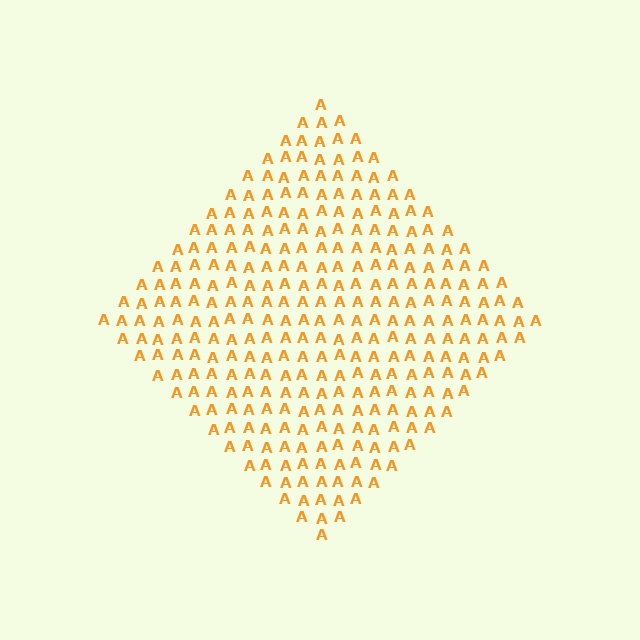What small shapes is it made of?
It is made of small letter A's.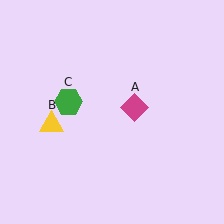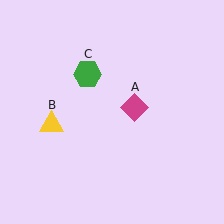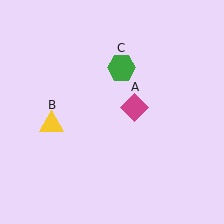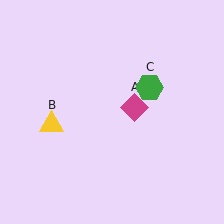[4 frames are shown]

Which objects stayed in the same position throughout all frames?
Magenta diamond (object A) and yellow triangle (object B) remained stationary.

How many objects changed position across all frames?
1 object changed position: green hexagon (object C).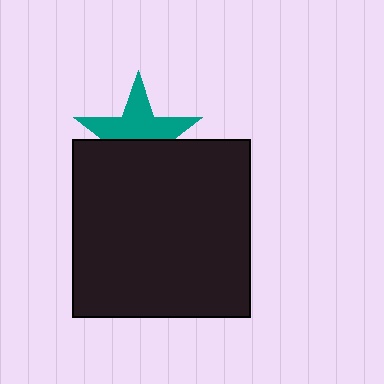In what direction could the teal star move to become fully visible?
The teal star could move up. That would shift it out from behind the black square entirely.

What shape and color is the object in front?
The object in front is a black square.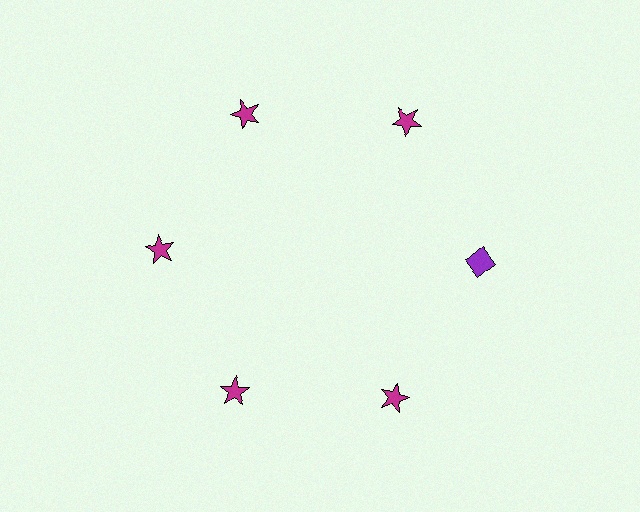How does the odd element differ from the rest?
It differs in both color (purple instead of magenta) and shape (diamond instead of star).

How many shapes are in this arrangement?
There are 6 shapes arranged in a ring pattern.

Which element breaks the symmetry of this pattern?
The purple diamond at roughly the 3 o'clock position breaks the symmetry. All other shapes are magenta stars.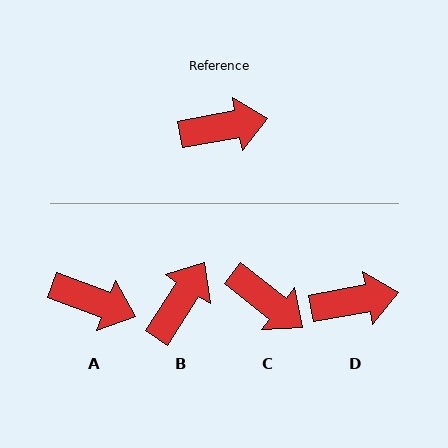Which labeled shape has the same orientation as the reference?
D.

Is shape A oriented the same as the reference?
No, it is off by about 31 degrees.